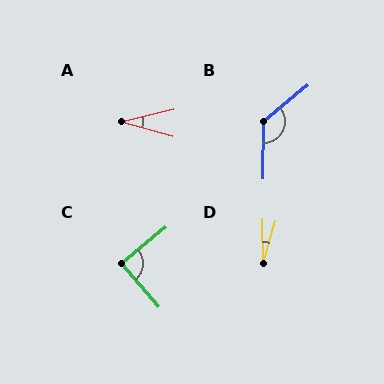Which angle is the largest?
B, at approximately 130 degrees.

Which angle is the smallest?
D, at approximately 17 degrees.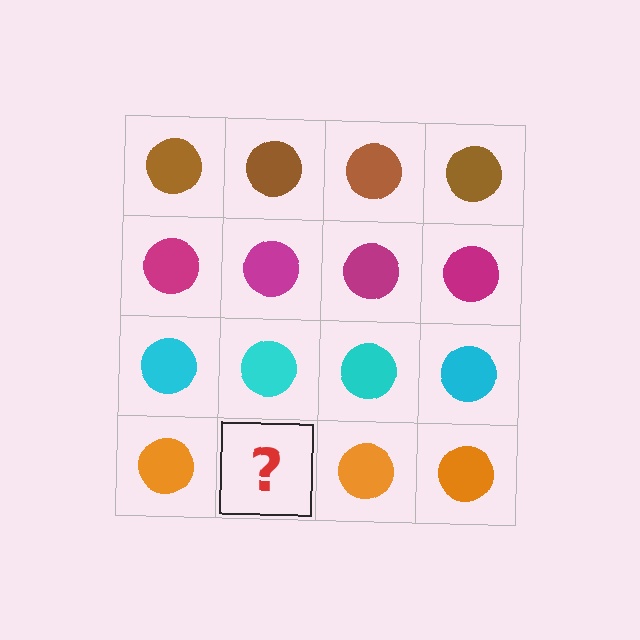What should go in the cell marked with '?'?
The missing cell should contain an orange circle.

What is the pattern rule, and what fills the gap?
The rule is that each row has a consistent color. The gap should be filled with an orange circle.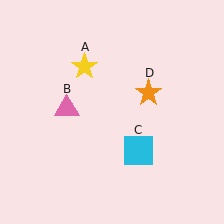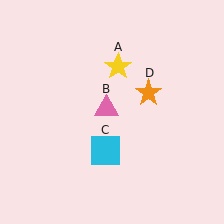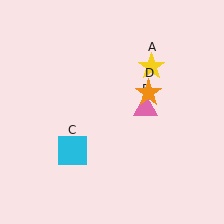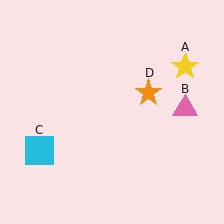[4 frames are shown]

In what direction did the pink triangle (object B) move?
The pink triangle (object B) moved right.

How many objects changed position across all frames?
3 objects changed position: yellow star (object A), pink triangle (object B), cyan square (object C).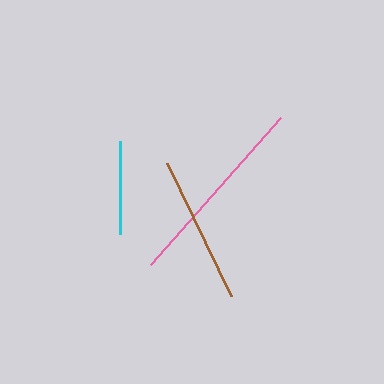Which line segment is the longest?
The pink line is the longest at approximately 196 pixels.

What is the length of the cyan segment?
The cyan segment is approximately 94 pixels long.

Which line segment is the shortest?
The cyan line is the shortest at approximately 94 pixels.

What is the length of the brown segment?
The brown segment is approximately 148 pixels long.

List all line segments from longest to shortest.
From longest to shortest: pink, brown, cyan.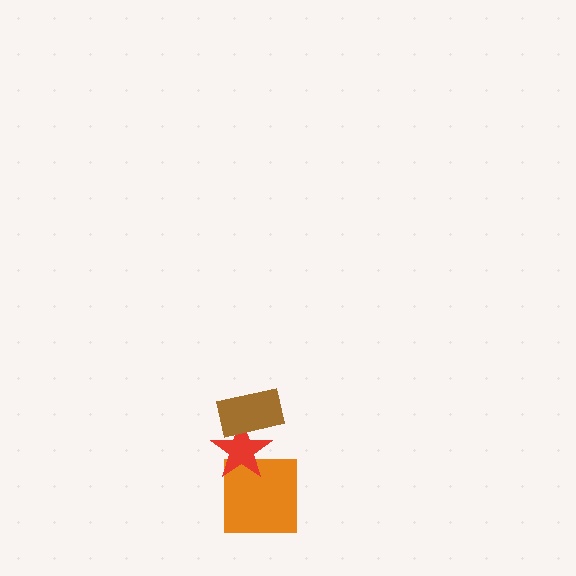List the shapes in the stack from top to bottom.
From top to bottom: the brown rectangle, the red star, the orange square.